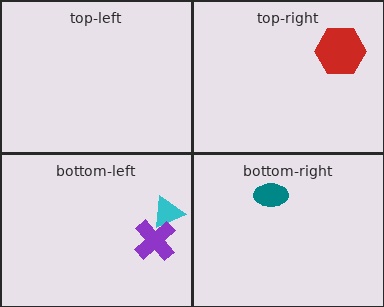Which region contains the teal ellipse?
The bottom-right region.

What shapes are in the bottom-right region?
The teal ellipse.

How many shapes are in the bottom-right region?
1.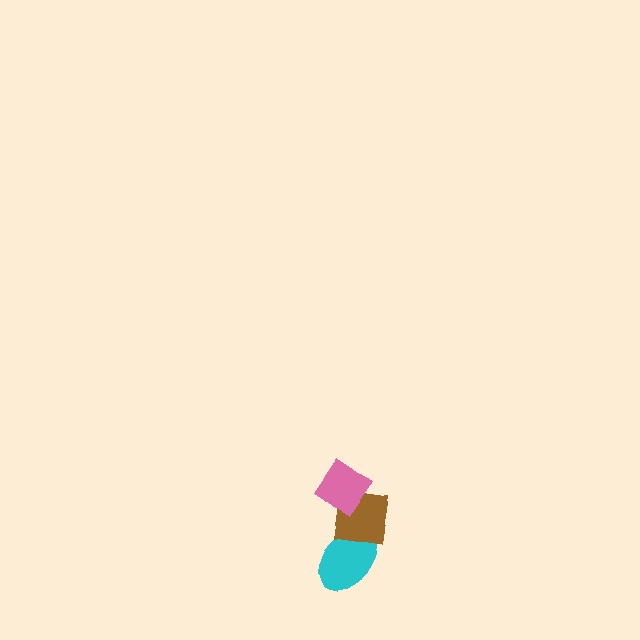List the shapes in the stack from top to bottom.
From top to bottom: the pink diamond, the brown square, the cyan ellipse.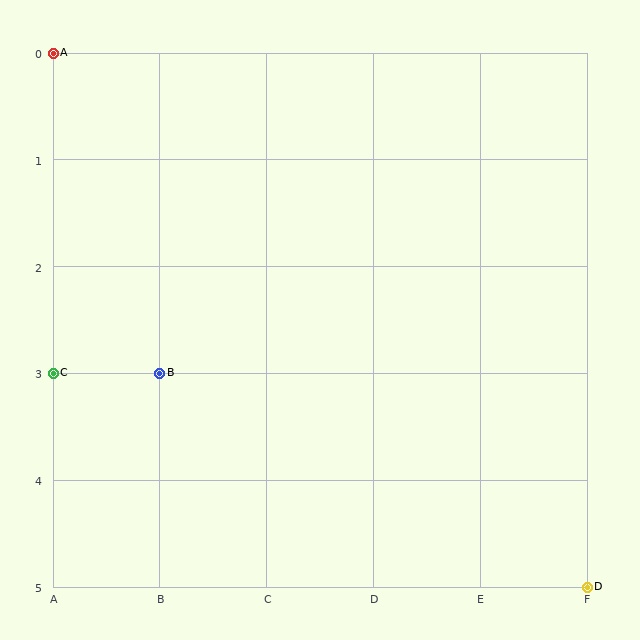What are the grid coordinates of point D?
Point D is at grid coordinates (F, 5).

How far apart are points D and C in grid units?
Points D and C are 5 columns and 2 rows apart (about 5.4 grid units diagonally).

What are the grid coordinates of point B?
Point B is at grid coordinates (B, 3).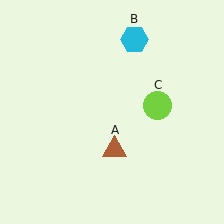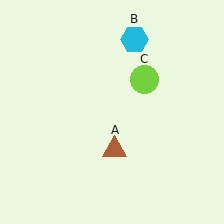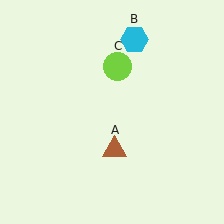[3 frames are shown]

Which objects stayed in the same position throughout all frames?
Brown triangle (object A) and cyan hexagon (object B) remained stationary.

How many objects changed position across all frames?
1 object changed position: lime circle (object C).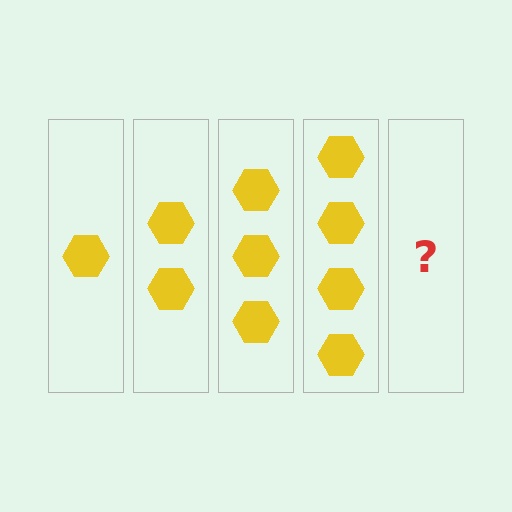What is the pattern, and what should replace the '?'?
The pattern is that each step adds one more hexagon. The '?' should be 5 hexagons.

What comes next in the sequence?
The next element should be 5 hexagons.